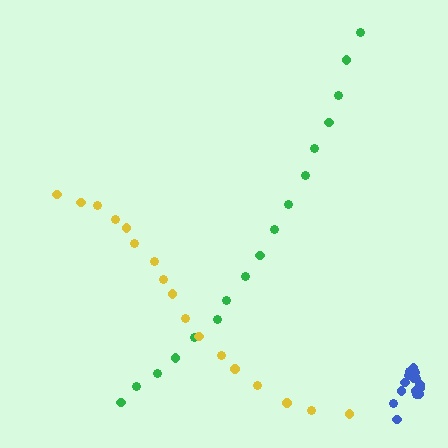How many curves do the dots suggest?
There are 3 distinct paths.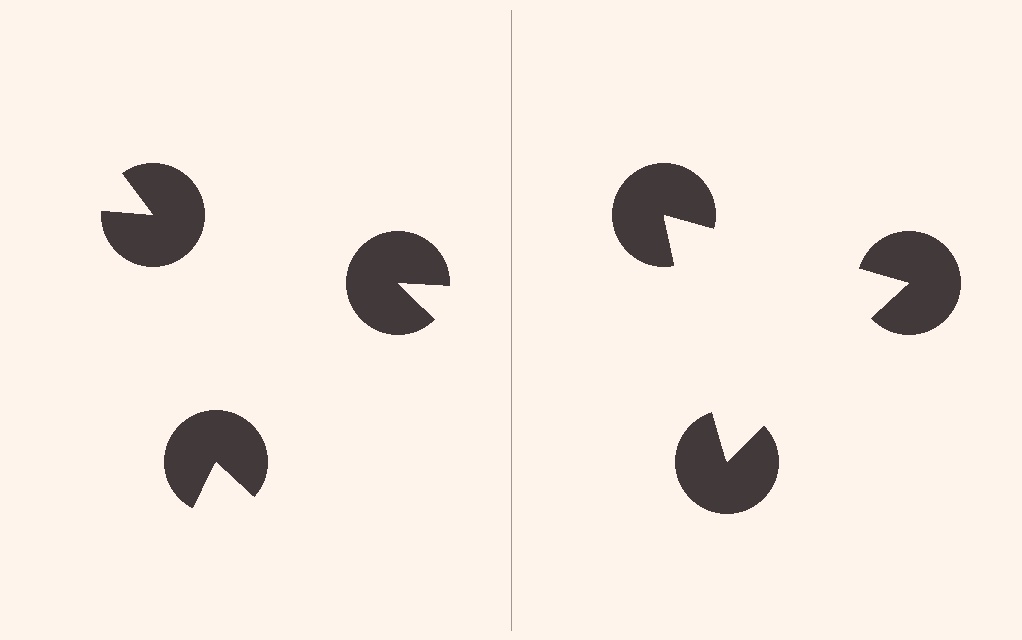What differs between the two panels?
The pac-man discs are positioned identically on both sides; only the wedge orientations differ. On the right they align to a triangle; on the left they are misaligned.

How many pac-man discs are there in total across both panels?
6 — 3 on each side.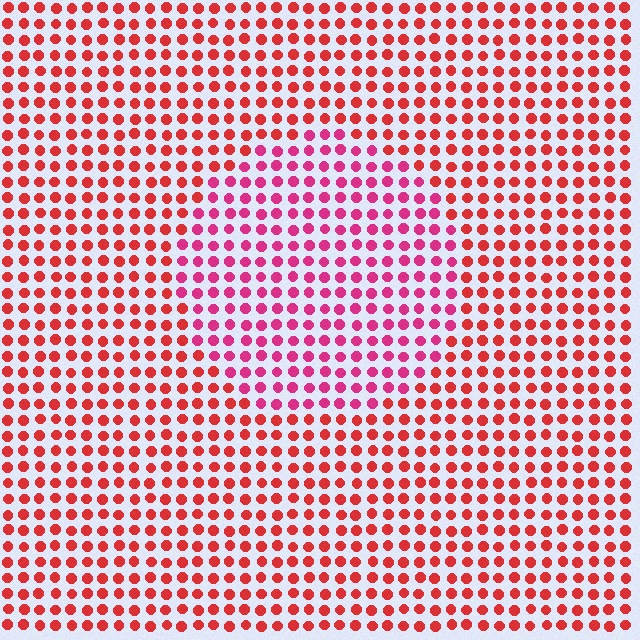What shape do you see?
I see a circle.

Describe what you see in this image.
The image is filled with small red elements in a uniform arrangement. A circle-shaped region is visible where the elements are tinted to a slightly different hue, forming a subtle color boundary.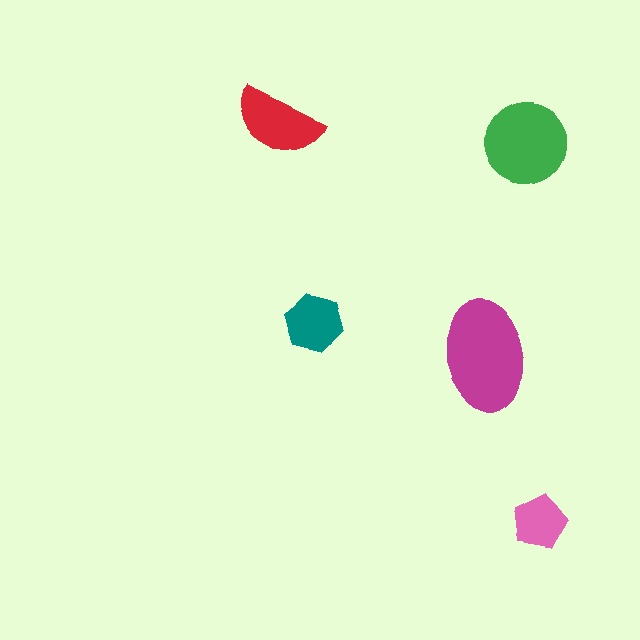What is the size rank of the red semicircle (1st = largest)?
3rd.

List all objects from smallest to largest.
The pink pentagon, the teal hexagon, the red semicircle, the green circle, the magenta ellipse.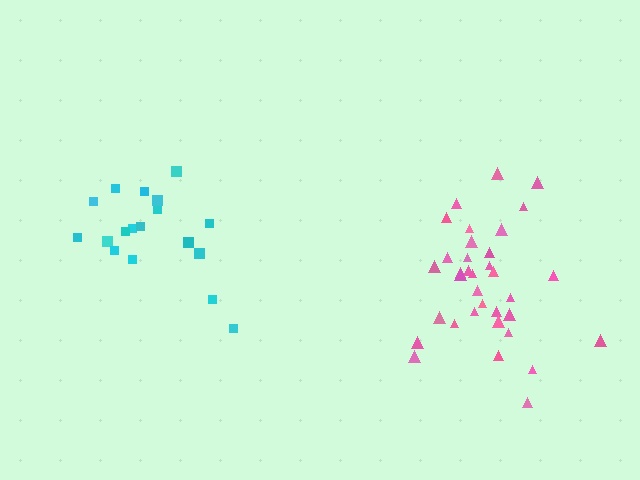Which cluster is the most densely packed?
Pink.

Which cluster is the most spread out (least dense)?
Cyan.